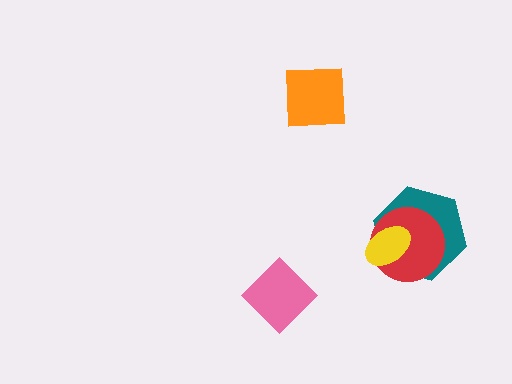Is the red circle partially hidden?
Yes, it is partially covered by another shape.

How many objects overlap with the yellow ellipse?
2 objects overlap with the yellow ellipse.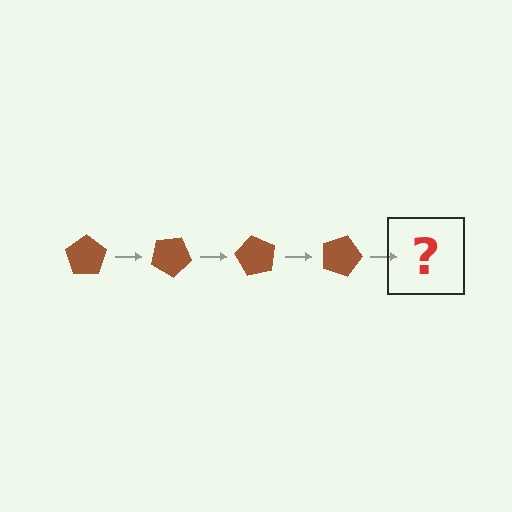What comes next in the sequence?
The next element should be a brown pentagon rotated 120 degrees.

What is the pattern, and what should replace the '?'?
The pattern is that the pentagon rotates 30 degrees each step. The '?' should be a brown pentagon rotated 120 degrees.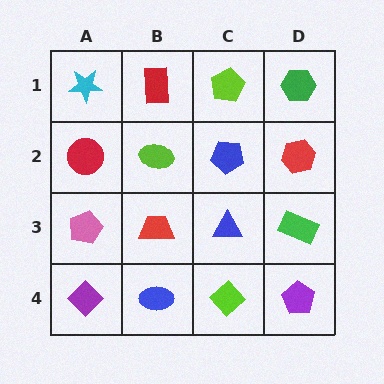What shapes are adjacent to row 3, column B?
A lime ellipse (row 2, column B), a blue ellipse (row 4, column B), a pink pentagon (row 3, column A), a blue triangle (row 3, column C).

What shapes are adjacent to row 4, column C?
A blue triangle (row 3, column C), a blue ellipse (row 4, column B), a purple pentagon (row 4, column D).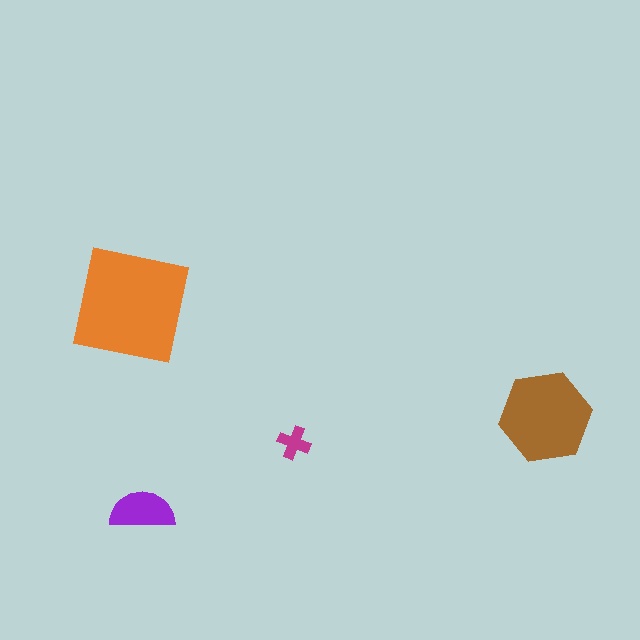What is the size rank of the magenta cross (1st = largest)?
4th.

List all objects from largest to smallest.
The orange square, the brown hexagon, the purple semicircle, the magenta cross.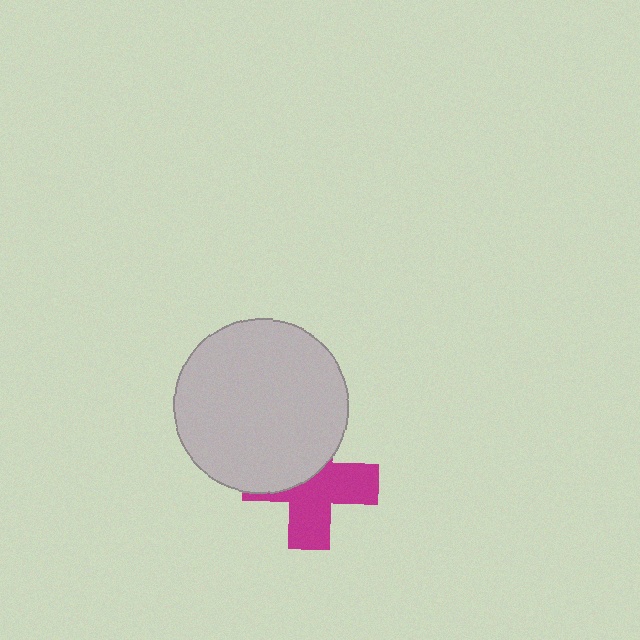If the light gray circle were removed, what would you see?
You would see the complete magenta cross.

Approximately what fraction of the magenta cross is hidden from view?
Roughly 44% of the magenta cross is hidden behind the light gray circle.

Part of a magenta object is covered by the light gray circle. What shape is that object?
It is a cross.